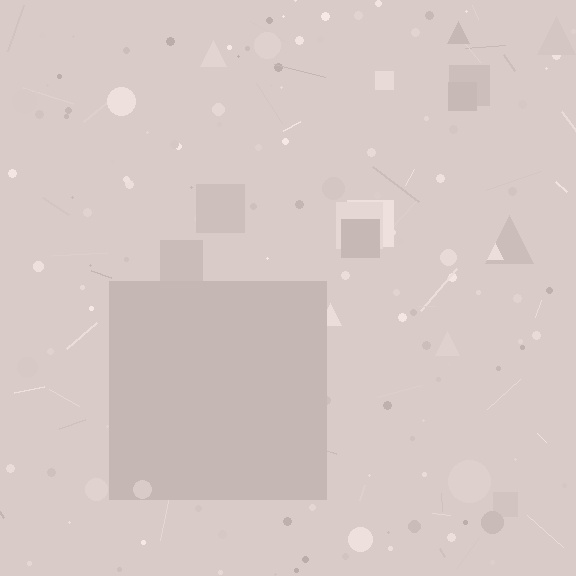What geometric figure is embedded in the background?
A square is embedded in the background.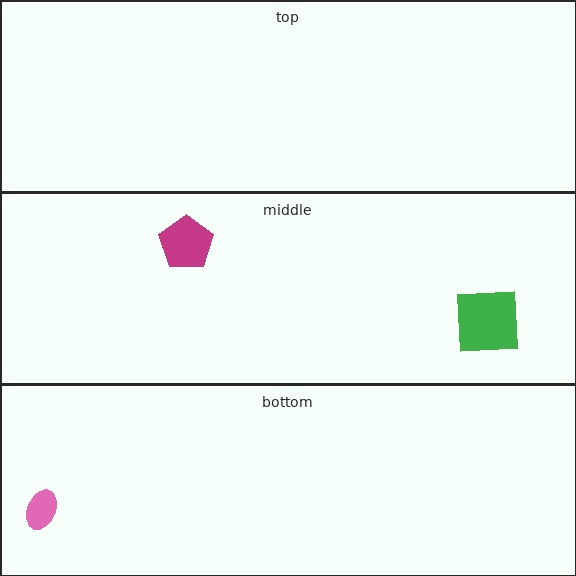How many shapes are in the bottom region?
1.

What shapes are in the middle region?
The green square, the magenta pentagon.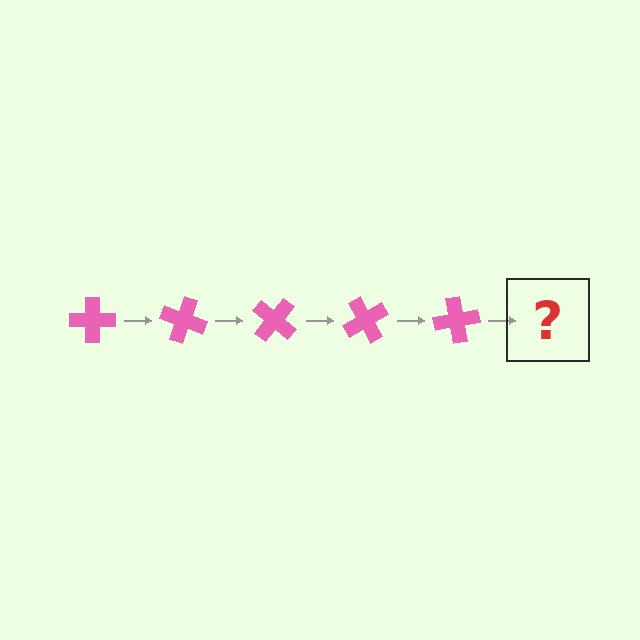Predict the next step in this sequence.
The next step is a pink cross rotated 100 degrees.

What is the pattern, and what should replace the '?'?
The pattern is that the cross rotates 20 degrees each step. The '?' should be a pink cross rotated 100 degrees.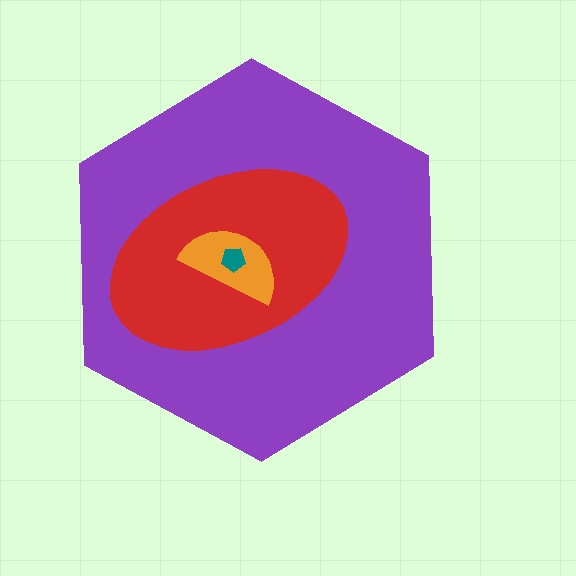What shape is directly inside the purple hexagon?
The red ellipse.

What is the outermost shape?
The purple hexagon.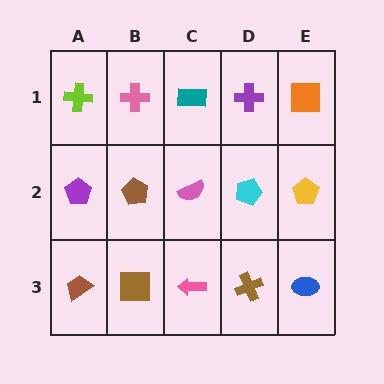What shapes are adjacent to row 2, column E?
An orange square (row 1, column E), a blue ellipse (row 3, column E), a cyan pentagon (row 2, column D).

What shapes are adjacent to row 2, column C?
A teal rectangle (row 1, column C), a pink arrow (row 3, column C), a brown pentagon (row 2, column B), a cyan pentagon (row 2, column D).